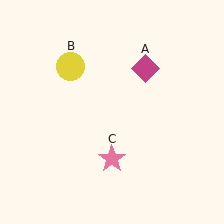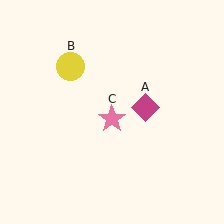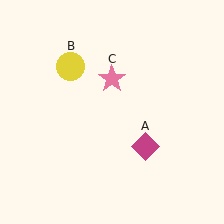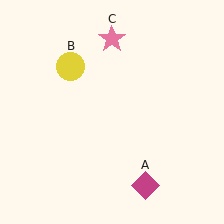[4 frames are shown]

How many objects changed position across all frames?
2 objects changed position: magenta diamond (object A), pink star (object C).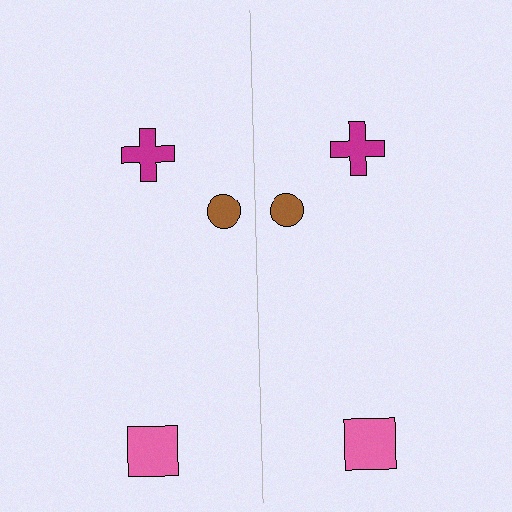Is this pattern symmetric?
Yes, this pattern has bilateral (reflection) symmetry.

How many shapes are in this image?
There are 6 shapes in this image.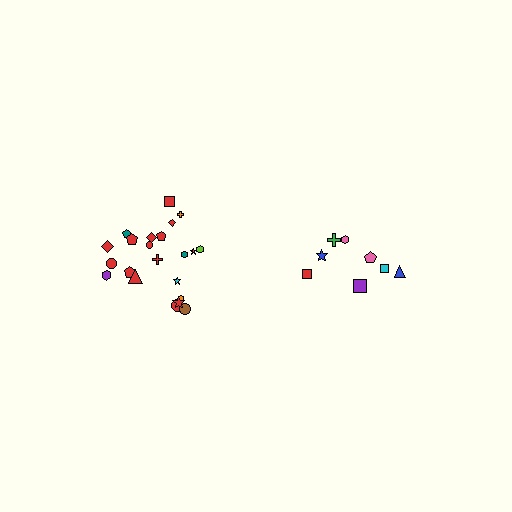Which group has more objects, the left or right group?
The left group.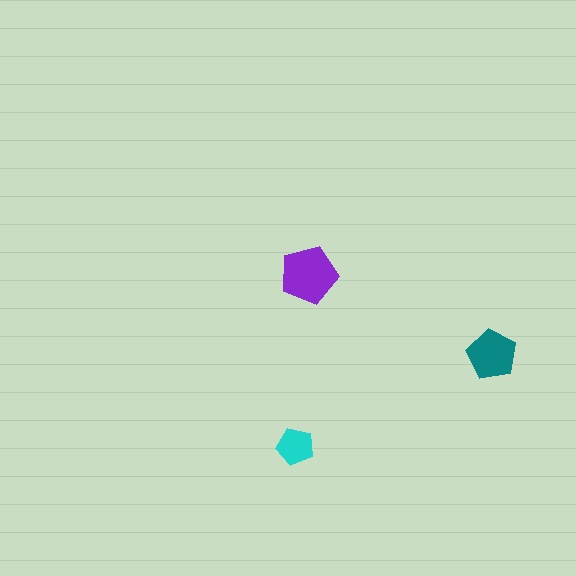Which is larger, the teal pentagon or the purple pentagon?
The purple one.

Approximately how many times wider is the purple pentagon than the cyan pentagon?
About 1.5 times wider.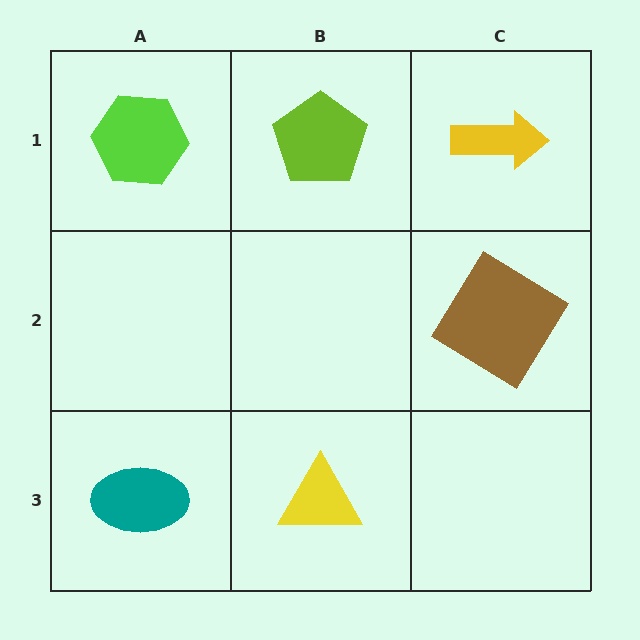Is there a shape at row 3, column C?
No, that cell is empty.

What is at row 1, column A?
A lime hexagon.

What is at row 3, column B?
A yellow triangle.